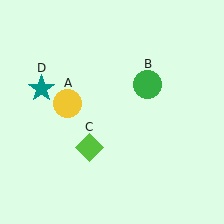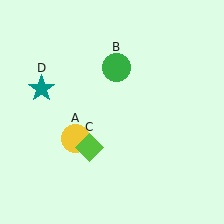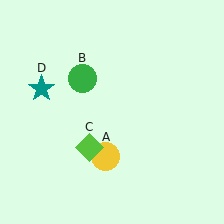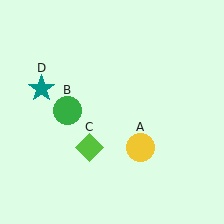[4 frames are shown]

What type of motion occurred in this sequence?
The yellow circle (object A), green circle (object B) rotated counterclockwise around the center of the scene.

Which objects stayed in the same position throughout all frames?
Lime diamond (object C) and teal star (object D) remained stationary.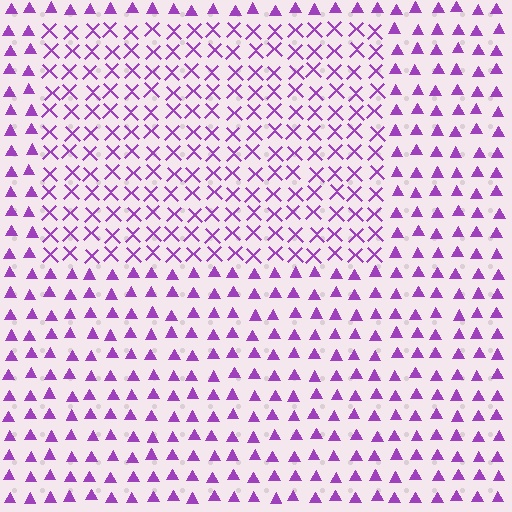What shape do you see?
I see a rectangle.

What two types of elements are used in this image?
The image uses X marks inside the rectangle region and triangles outside it.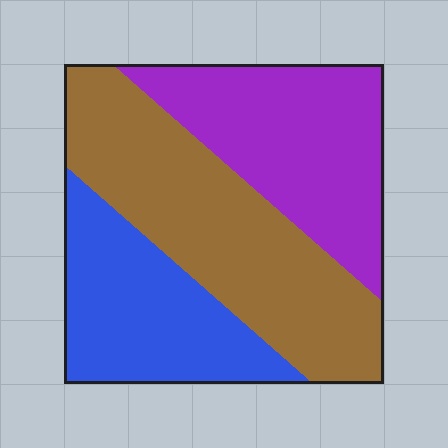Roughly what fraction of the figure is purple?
Purple covers 32% of the figure.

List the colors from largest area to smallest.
From largest to smallest: brown, purple, blue.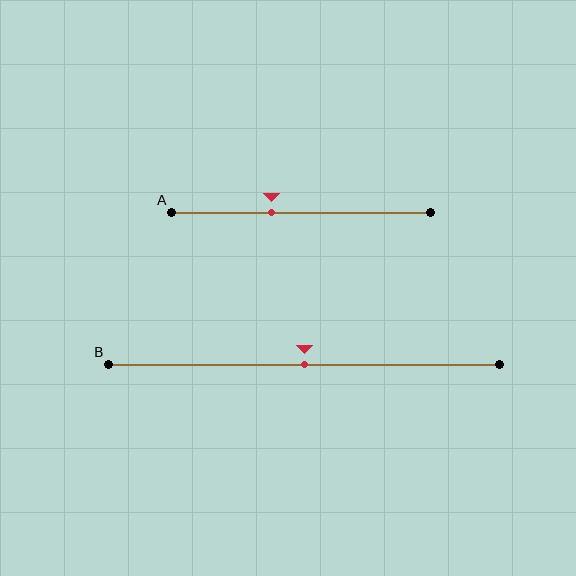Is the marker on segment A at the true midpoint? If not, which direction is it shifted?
No, the marker on segment A is shifted to the left by about 11% of the segment length.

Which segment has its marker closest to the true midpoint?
Segment B has its marker closest to the true midpoint.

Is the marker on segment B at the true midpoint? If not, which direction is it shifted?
Yes, the marker on segment B is at the true midpoint.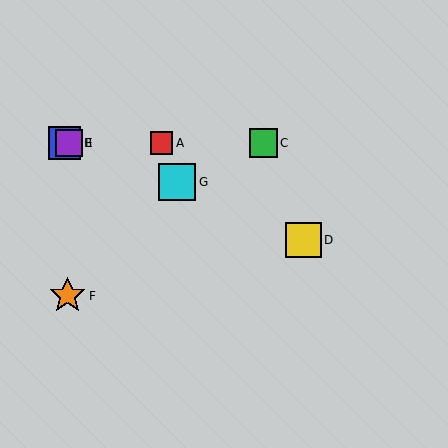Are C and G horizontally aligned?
No, C is at y≈143 and G is at y≈182.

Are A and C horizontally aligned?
Yes, both are at y≈143.